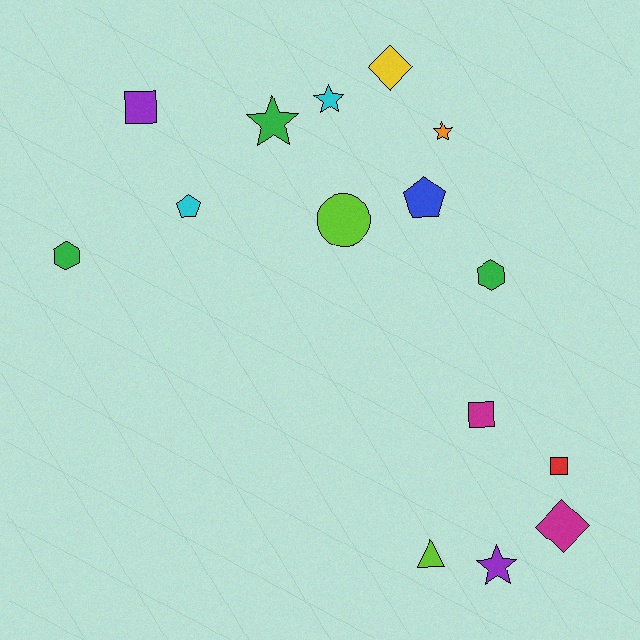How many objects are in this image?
There are 15 objects.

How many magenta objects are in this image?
There are 2 magenta objects.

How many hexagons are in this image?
There are 2 hexagons.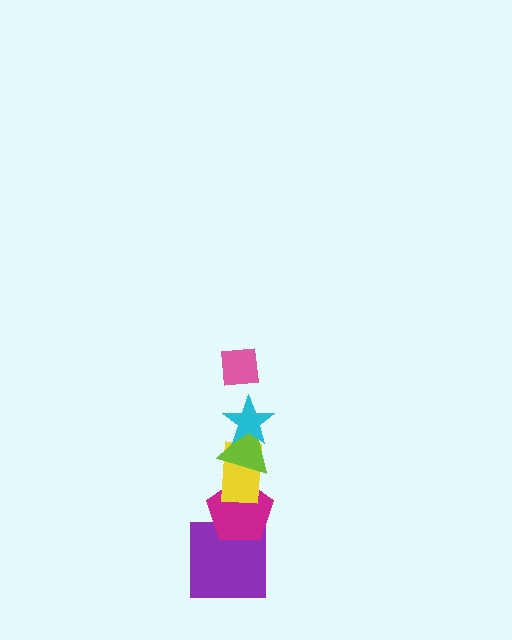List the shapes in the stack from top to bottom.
From top to bottom: the pink square, the cyan star, the lime triangle, the yellow rectangle, the magenta pentagon, the purple square.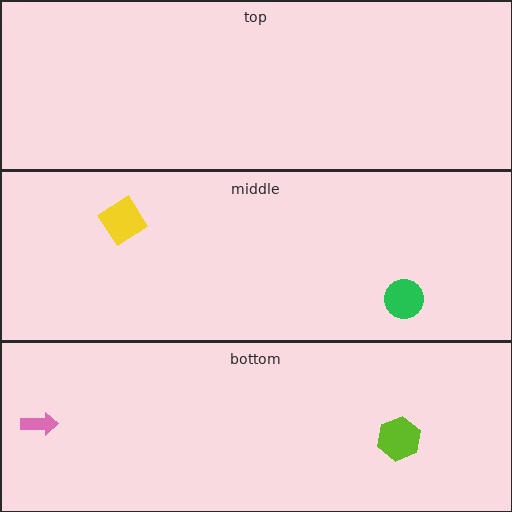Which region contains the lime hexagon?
The bottom region.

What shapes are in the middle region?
The green circle, the yellow diamond.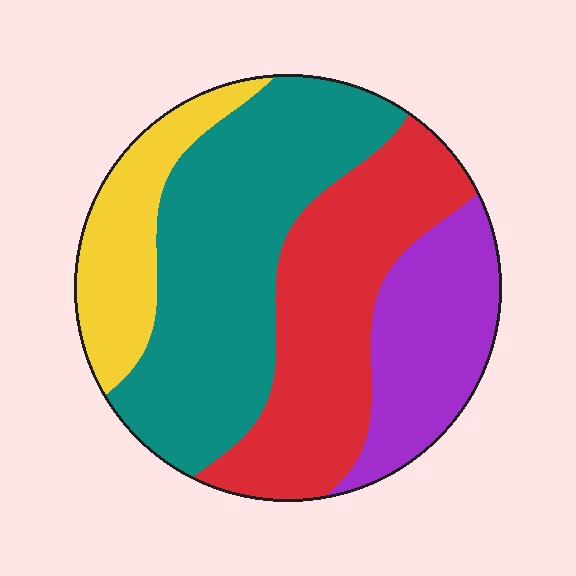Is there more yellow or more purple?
Purple.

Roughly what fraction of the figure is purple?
Purple takes up about one fifth (1/5) of the figure.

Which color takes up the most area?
Teal, at roughly 40%.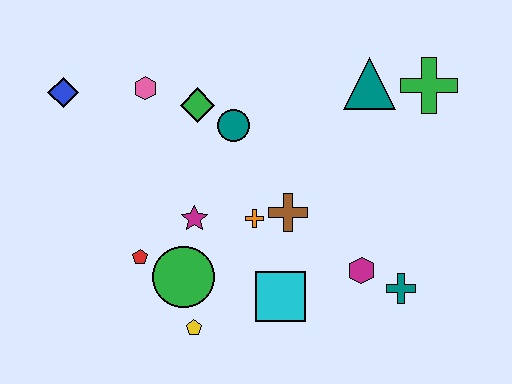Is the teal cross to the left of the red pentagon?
No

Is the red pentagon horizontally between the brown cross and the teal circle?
No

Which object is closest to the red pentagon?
The green circle is closest to the red pentagon.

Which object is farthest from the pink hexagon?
The teal cross is farthest from the pink hexagon.